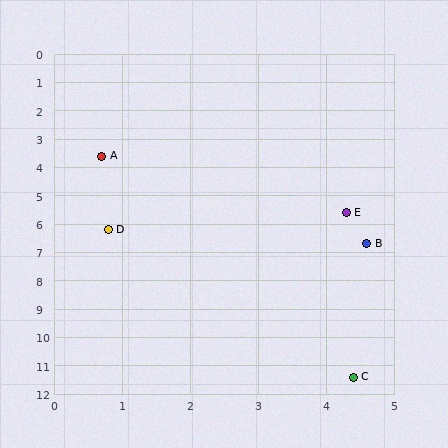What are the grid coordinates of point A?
Point A is at approximately (0.7, 3.6).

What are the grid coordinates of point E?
Point E is at approximately (4.3, 5.6).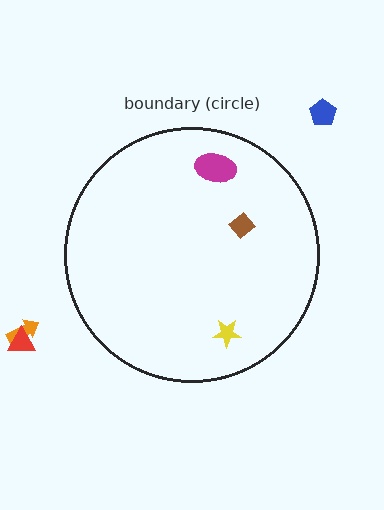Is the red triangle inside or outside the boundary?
Outside.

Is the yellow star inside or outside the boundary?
Inside.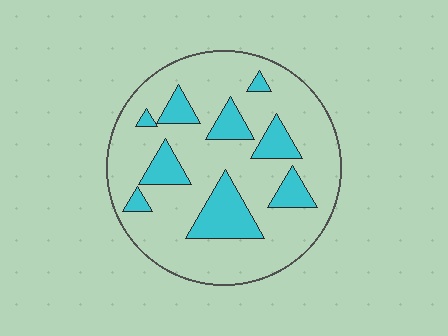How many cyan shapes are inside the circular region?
9.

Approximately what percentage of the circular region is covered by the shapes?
Approximately 20%.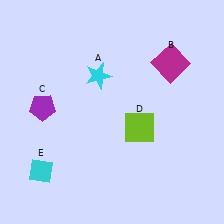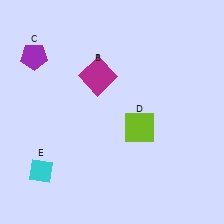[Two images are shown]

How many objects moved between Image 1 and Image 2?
2 objects moved between the two images.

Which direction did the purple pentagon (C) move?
The purple pentagon (C) moved up.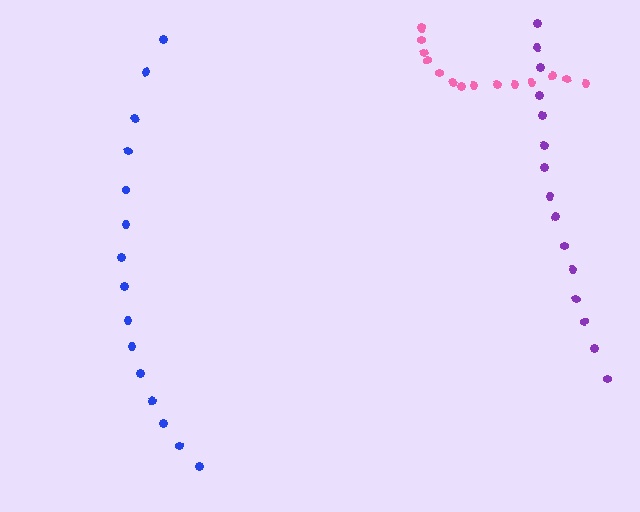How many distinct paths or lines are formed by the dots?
There are 3 distinct paths.